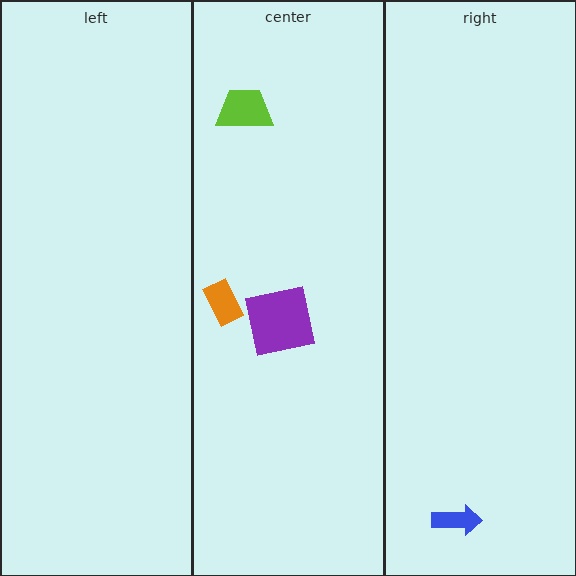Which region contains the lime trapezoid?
The center region.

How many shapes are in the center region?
3.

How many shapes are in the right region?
1.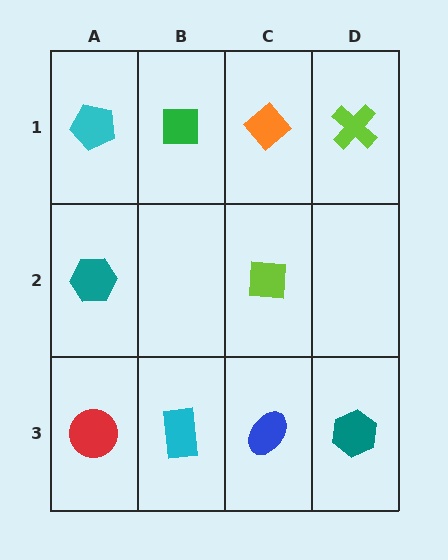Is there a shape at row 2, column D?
No, that cell is empty.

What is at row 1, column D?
A lime cross.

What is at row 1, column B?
A green square.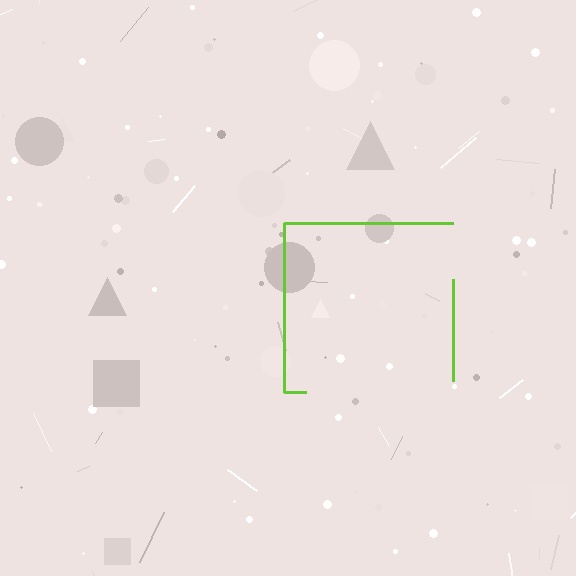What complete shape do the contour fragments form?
The contour fragments form a square.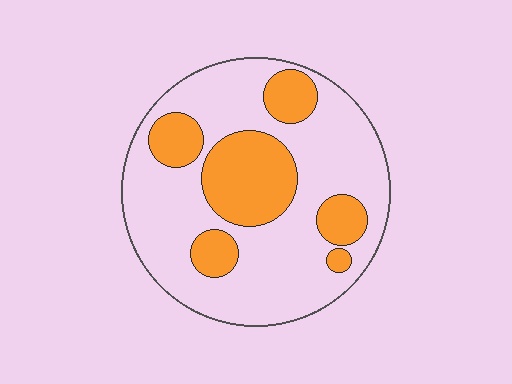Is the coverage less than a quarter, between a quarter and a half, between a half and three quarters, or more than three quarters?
Between a quarter and a half.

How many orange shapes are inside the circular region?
6.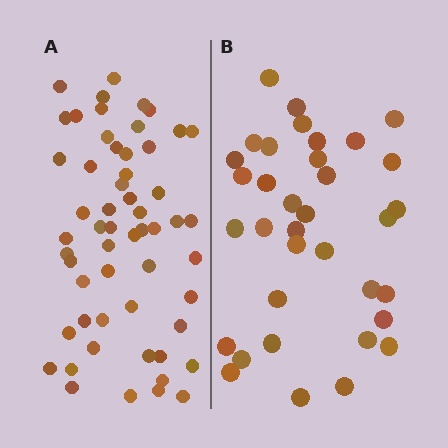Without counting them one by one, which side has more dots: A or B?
Region A (the left region) has more dots.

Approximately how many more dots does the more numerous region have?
Region A has approximately 20 more dots than region B.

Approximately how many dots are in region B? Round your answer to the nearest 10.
About 40 dots. (The exact count is 35, which rounds to 40.)